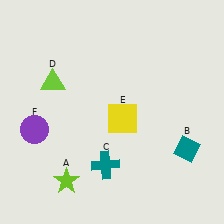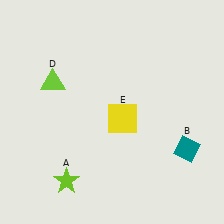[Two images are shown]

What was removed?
The purple circle (F), the teal cross (C) were removed in Image 2.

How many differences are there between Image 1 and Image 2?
There are 2 differences between the two images.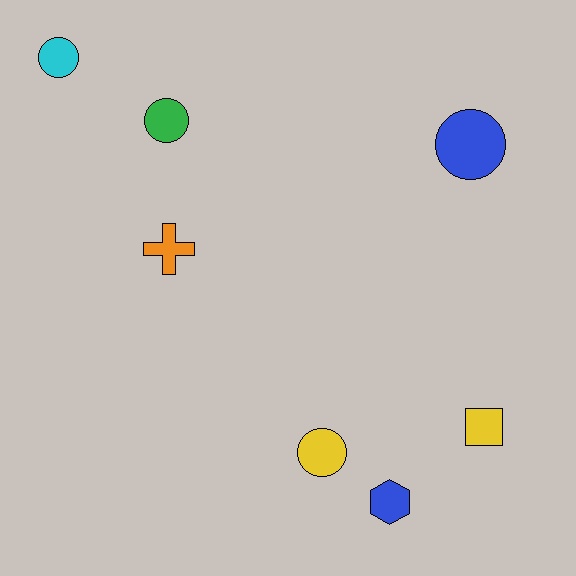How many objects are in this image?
There are 7 objects.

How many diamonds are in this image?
There are no diamonds.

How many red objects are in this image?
There are no red objects.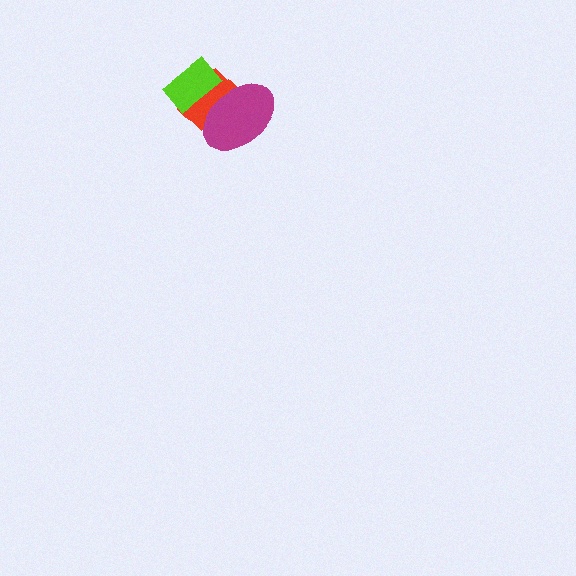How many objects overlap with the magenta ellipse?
2 objects overlap with the magenta ellipse.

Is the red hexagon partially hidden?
Yes, it is partially covered by another shape.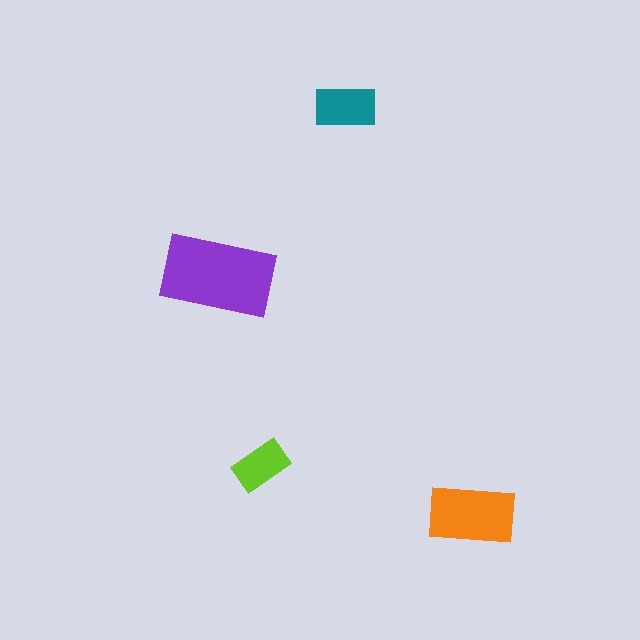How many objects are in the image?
There are 4 objects in the image.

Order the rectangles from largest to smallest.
the purple one, the orange one, the teal one, the lime one.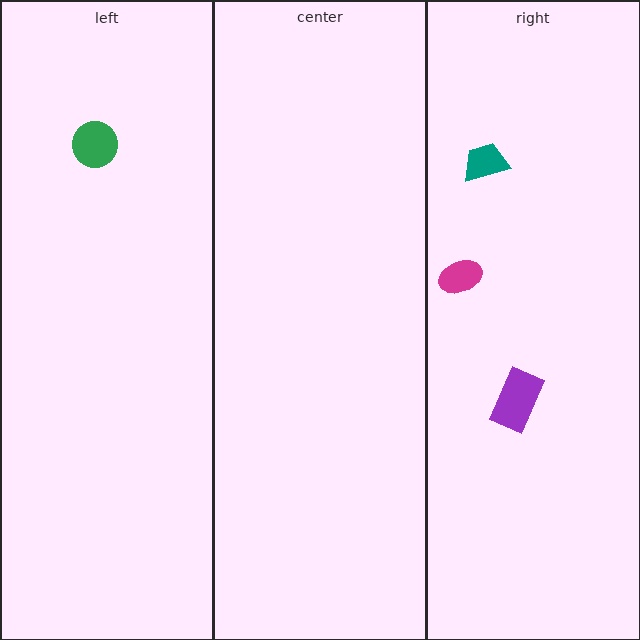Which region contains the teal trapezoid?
The right region.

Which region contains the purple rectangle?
The right region.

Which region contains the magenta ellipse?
The right region.